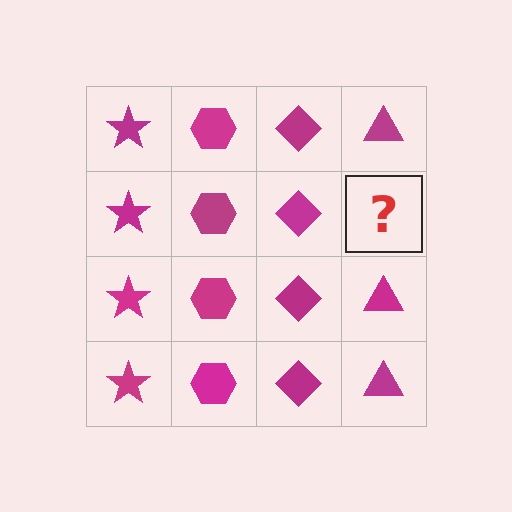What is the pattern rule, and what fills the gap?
The rule is that each column has a consistent shape. The gap should be filled with a magenta triangle.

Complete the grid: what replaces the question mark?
The question mark should be replaced with a magenta triangle.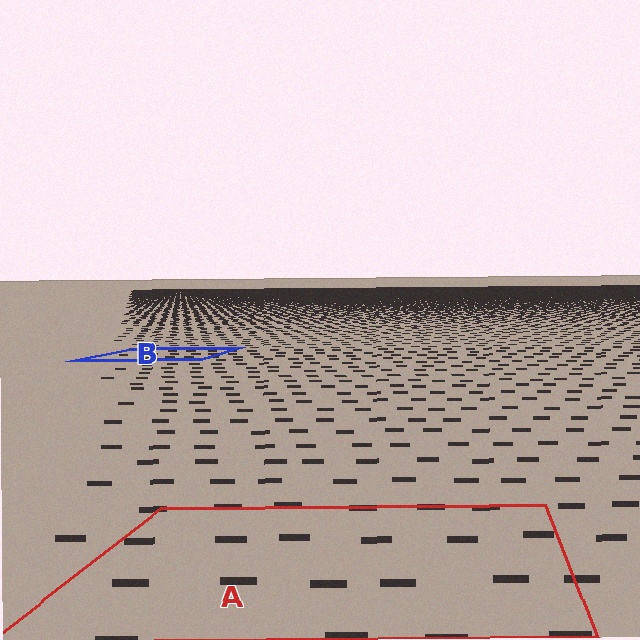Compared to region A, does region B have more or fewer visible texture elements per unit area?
Region B has more texture elements per unit area — they are packed more densely because it is farther away.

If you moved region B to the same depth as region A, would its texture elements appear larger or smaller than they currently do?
They would appear larger. At a closer depth, the same texture elements are projected at a bigger on-screen size.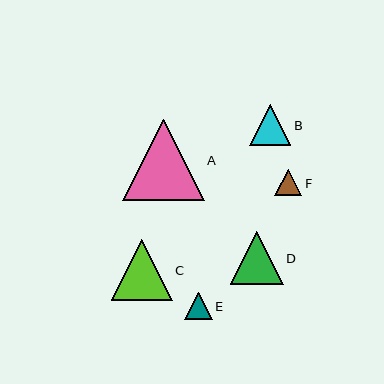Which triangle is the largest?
Triangle A is the largest with a size of approximately 81 pixels.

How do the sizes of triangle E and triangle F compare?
Triangle E and triangle F are approximately the same size.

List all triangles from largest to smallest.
From largest to smallest: A, C, D, B, E, F.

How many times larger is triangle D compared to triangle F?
Triangle D is approximately 2.0 times the size of triangle F.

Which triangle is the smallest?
Triangle F is the smallest with a size of approximately 27 pixels.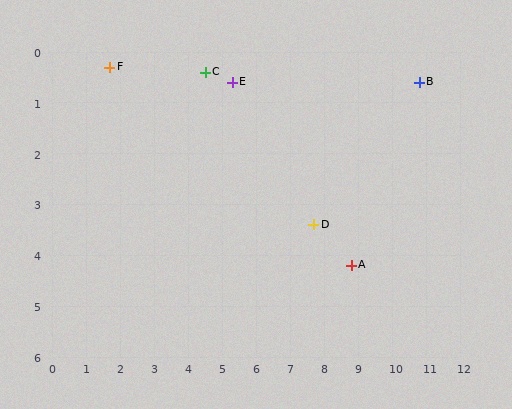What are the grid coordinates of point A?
Point A is at approximately (8.8, 4.2).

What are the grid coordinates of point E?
Point E is at approximately (5.3, 0.6).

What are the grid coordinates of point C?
Point C is at approximately (4.5, 0.4).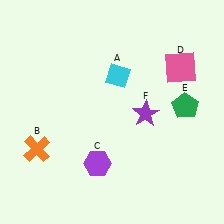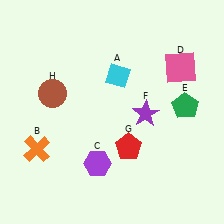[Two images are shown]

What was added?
A red pentagon (G), a brown circle (H) were added in Image 2.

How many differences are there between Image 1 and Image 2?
There are 2 differences between the two images.